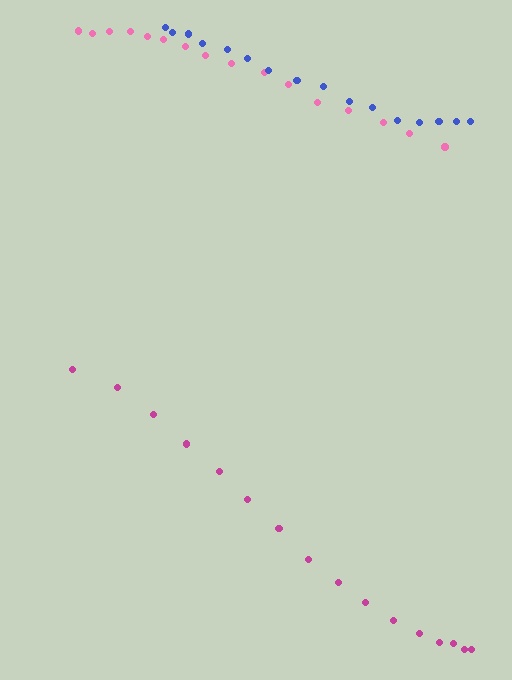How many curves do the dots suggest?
There are 3 distinct paths.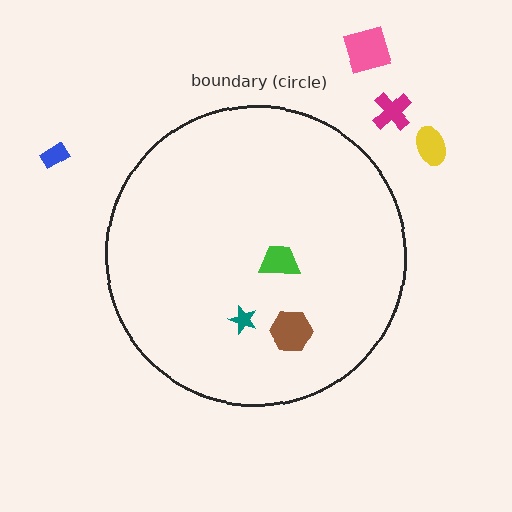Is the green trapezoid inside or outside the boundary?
Inside.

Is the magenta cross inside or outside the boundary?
Outside.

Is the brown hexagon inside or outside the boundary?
Inside.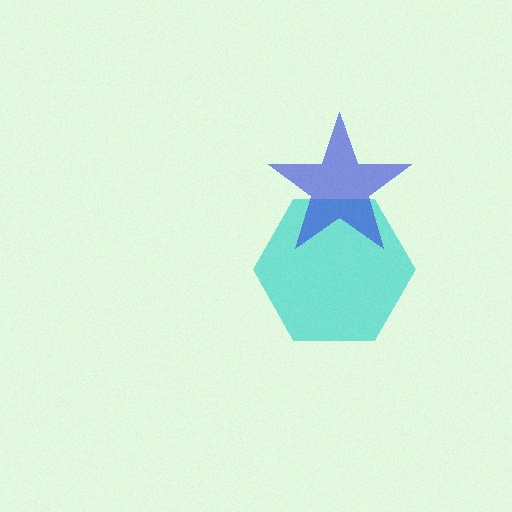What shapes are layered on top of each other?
The layered shapes are: a cyan hexagon, a blue star.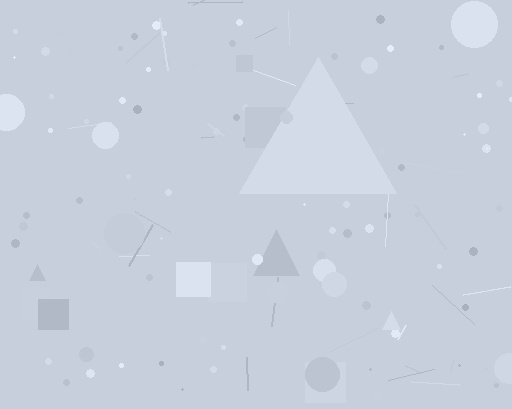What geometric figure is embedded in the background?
A triangle is embedded in the background.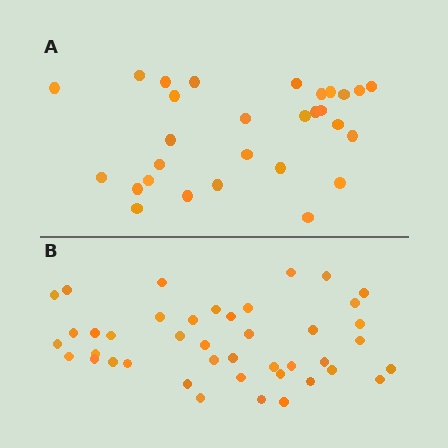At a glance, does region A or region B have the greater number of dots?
Region B (the bottom region) has more dots.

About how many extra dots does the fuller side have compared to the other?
Region B has approximately 15 more dots than region A.